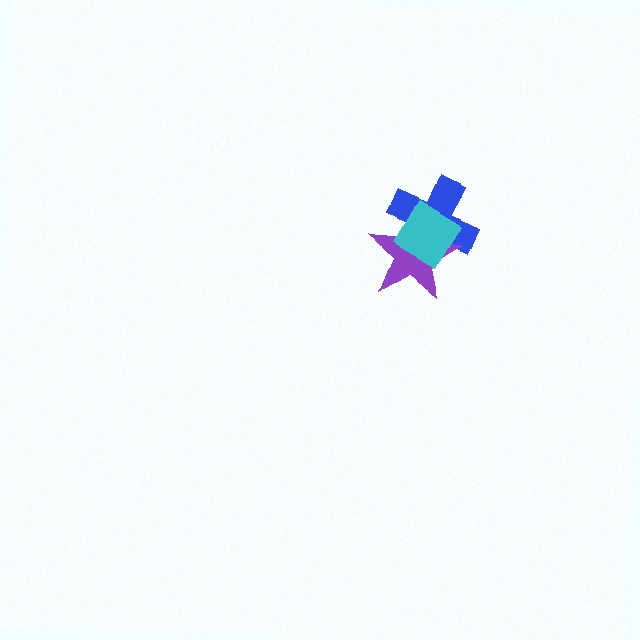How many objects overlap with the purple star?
2 objects overlap with the purple star.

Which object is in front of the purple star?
The cyan diamond is in front of the purple star.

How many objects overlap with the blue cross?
2 objects overlap with the blue cross.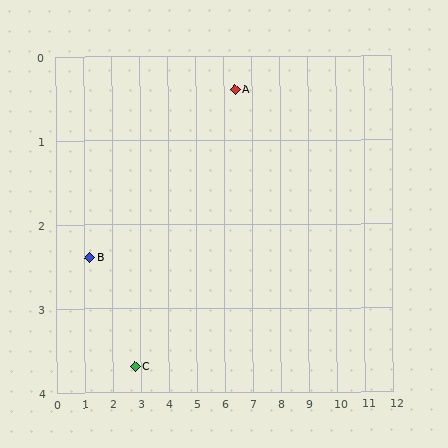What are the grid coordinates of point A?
Point A is at approximately (6.4, 0.4).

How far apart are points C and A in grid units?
Points C and A are about 4.9 grid units apart.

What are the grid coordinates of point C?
Point C is at approximately (2.8, 3.7).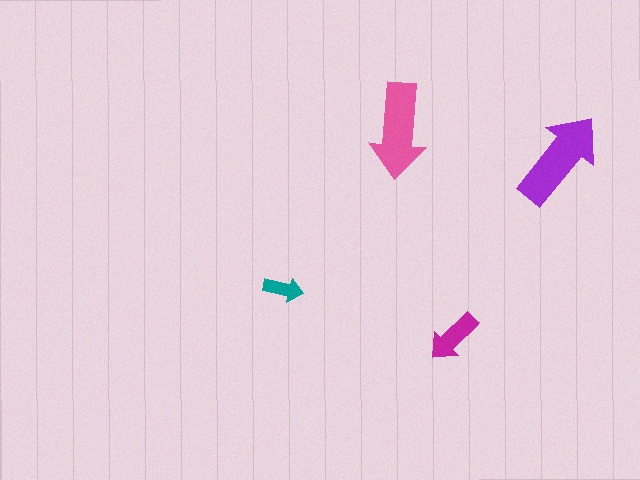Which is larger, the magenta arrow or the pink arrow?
The pink one.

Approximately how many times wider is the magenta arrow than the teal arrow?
About 1.5 times wider.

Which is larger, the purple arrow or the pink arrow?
The purple one.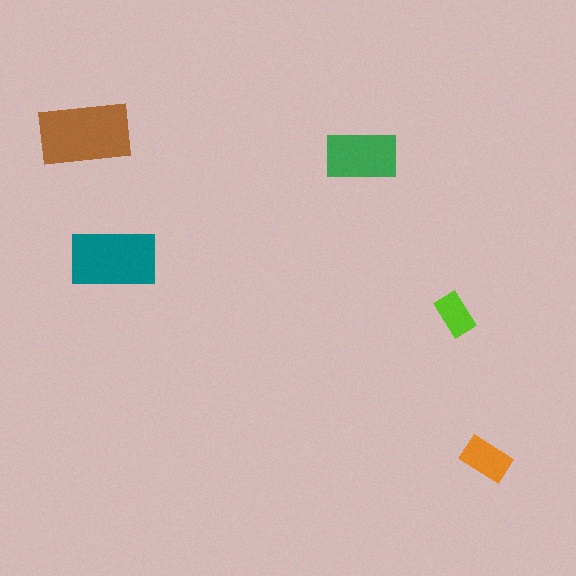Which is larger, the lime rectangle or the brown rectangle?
The brown one.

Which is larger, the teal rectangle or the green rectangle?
The teal one.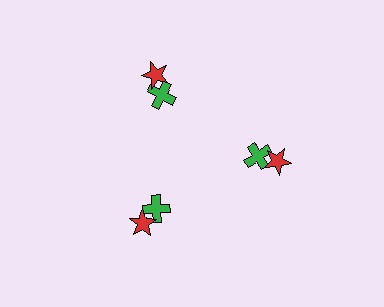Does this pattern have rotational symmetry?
Yes, this pattern has 3-fold rotational symmetry. It looks the same after rotating 120 degrees around the center.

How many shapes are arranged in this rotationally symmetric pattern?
There are 6 shapes, arranged in 3 groups of 2.